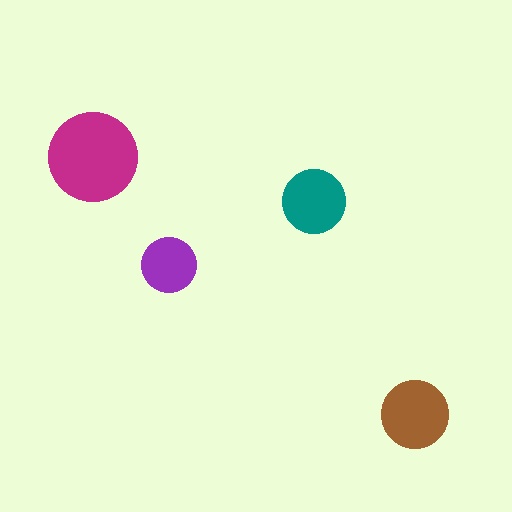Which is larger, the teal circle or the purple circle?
The teal one.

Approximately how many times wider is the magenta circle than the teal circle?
About 1.5 times wider.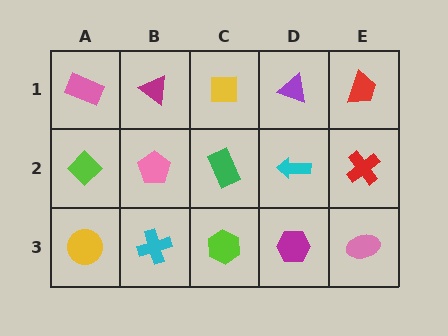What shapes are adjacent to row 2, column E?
A red trapezoid (row 1, column E), a pink ellipse (row 3, column E), a cyan arrow (row 2, column D).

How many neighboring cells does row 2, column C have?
4.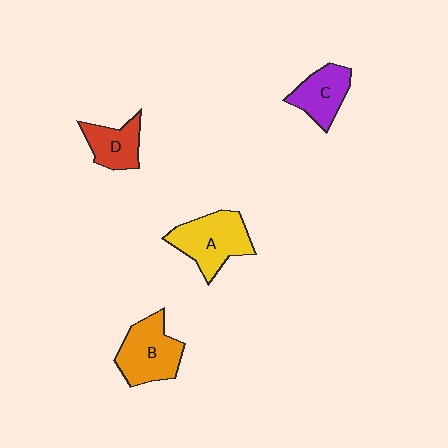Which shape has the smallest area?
Shape D (red).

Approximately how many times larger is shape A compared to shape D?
Approximately 1.6 times.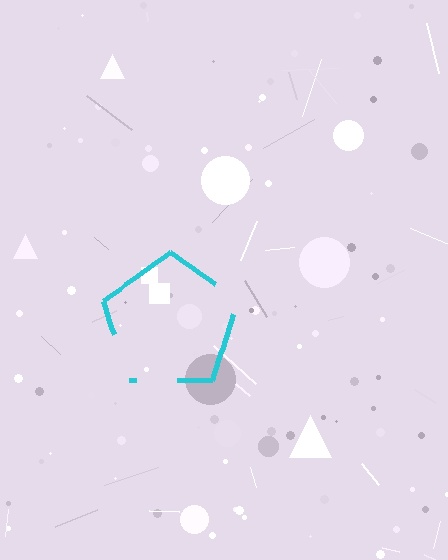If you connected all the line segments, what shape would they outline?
They would outline a pentagon.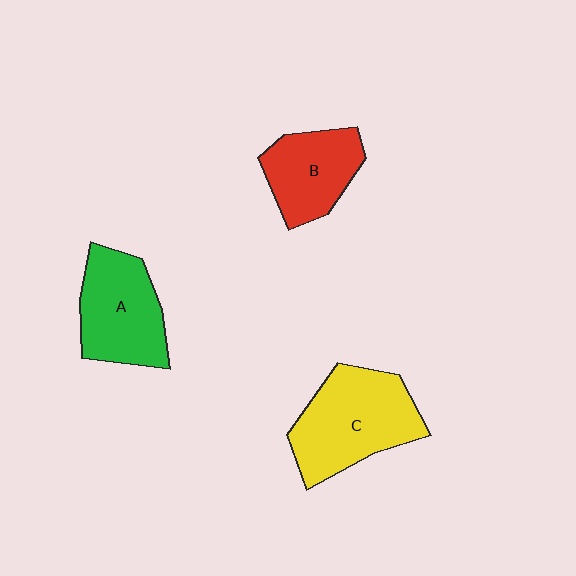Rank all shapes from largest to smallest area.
From largest to smallest: C (yellow), A (green), B (red).